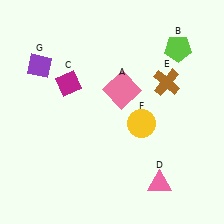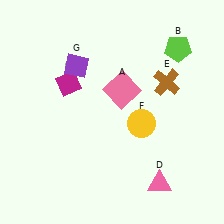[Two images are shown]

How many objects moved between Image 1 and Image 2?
1 object moved between the two images.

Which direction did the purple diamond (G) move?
The purple diamond (G) moved right.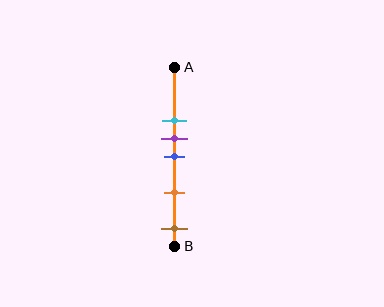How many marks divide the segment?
There are 5 marks dividing the segment.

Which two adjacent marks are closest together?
The purple and blue marks are the closest adjacent pair.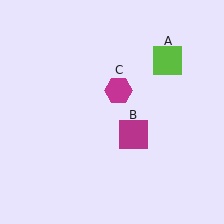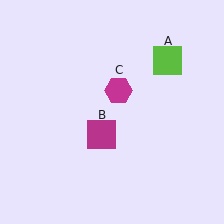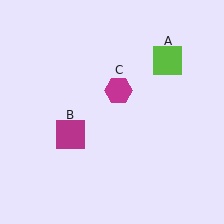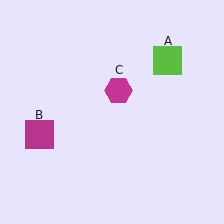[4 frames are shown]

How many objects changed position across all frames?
1 object changed position: magenta square (object B).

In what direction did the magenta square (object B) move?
The magenta square (object B) moved left.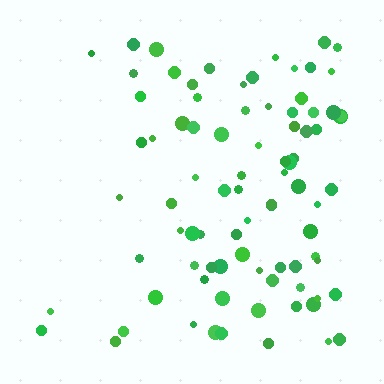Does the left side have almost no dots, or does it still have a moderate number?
Still a moderate number, just noticeably fewer than the right.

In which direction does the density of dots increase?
From left to right, with the right side densest.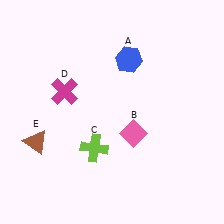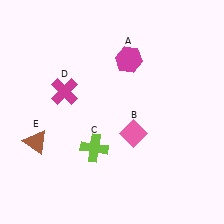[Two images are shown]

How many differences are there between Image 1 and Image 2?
There is 1 difference between the two images.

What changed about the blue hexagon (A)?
In Image 1, A is blue. In Image 2, it changed to magenta.